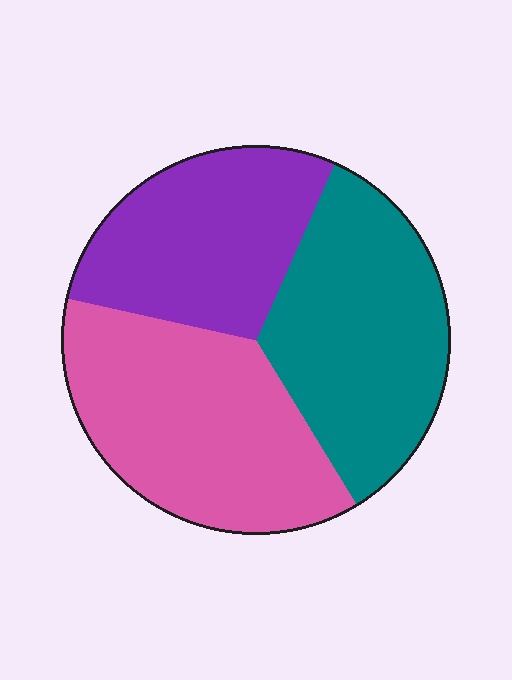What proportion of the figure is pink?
Pink covers around 35% of the figure.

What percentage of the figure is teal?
Teal covers roughly 35% of the figure.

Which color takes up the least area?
Purple, at roughly 30%.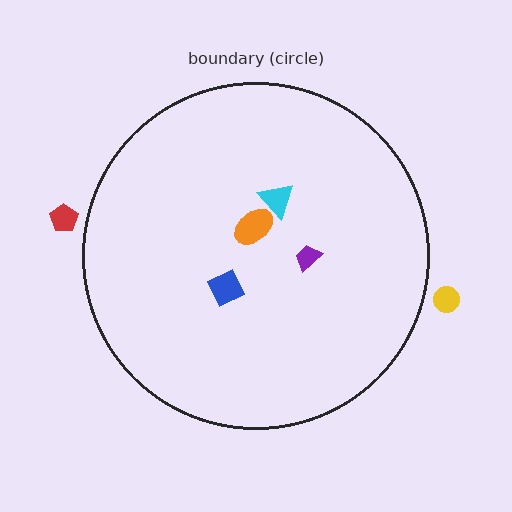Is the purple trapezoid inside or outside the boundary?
Inside.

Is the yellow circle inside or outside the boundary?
Outside.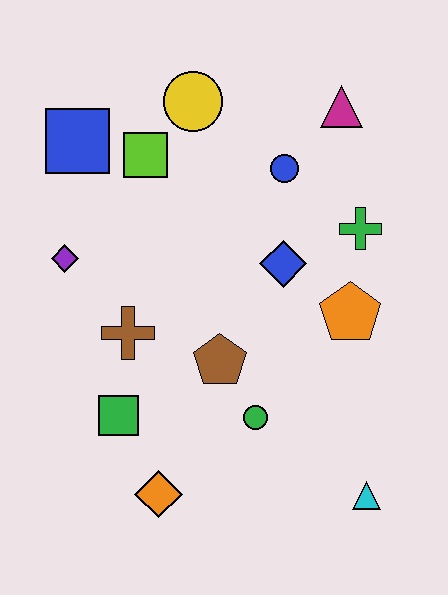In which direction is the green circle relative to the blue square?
The green circle is below the blue square.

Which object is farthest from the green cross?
The orange diamond is farthest from the green cross.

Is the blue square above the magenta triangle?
No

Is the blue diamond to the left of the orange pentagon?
Yes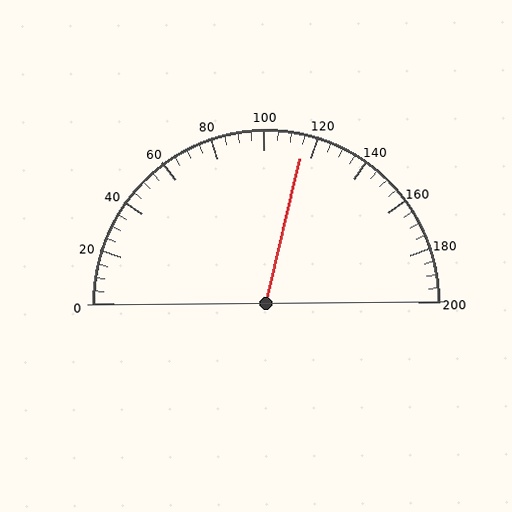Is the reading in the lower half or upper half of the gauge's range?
The reading is in the upper half of the range (0 to 200).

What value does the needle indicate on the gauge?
The needle indicates approximately 115.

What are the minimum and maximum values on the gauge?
The gauge ranges from 0 to 200.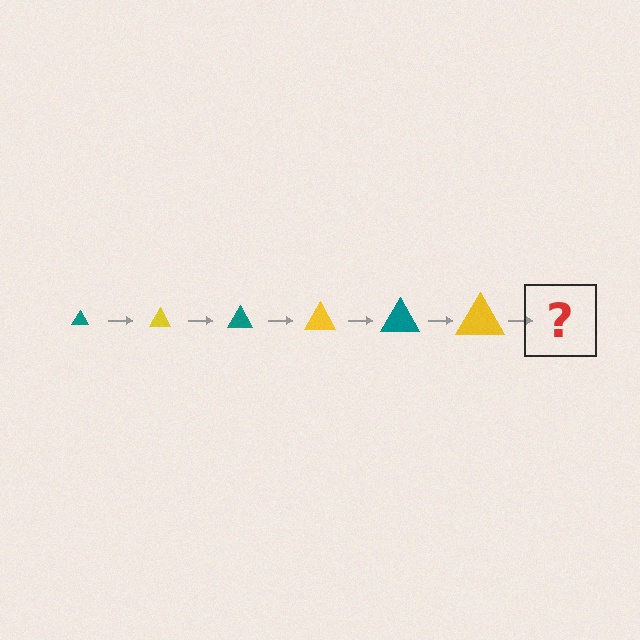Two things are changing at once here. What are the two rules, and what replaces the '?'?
The two rules are that the triangle grows larger each step and the color cycles through teal and yellow. The '?' should be a teal triangle, larger than the previous one.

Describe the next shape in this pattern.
It should be a teal triangle, larger than the previous one.